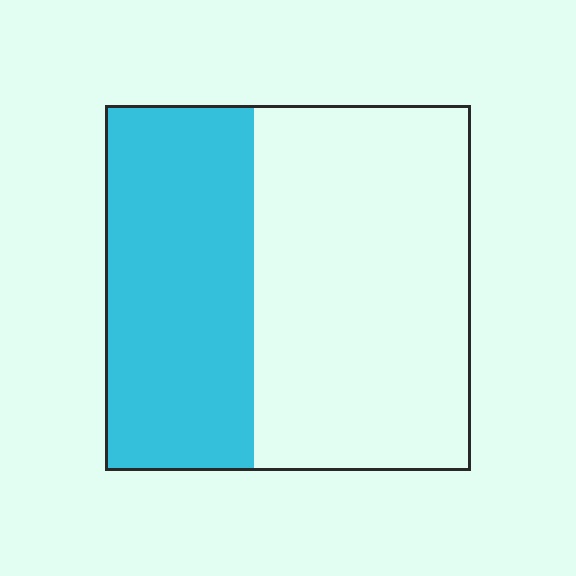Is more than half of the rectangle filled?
No.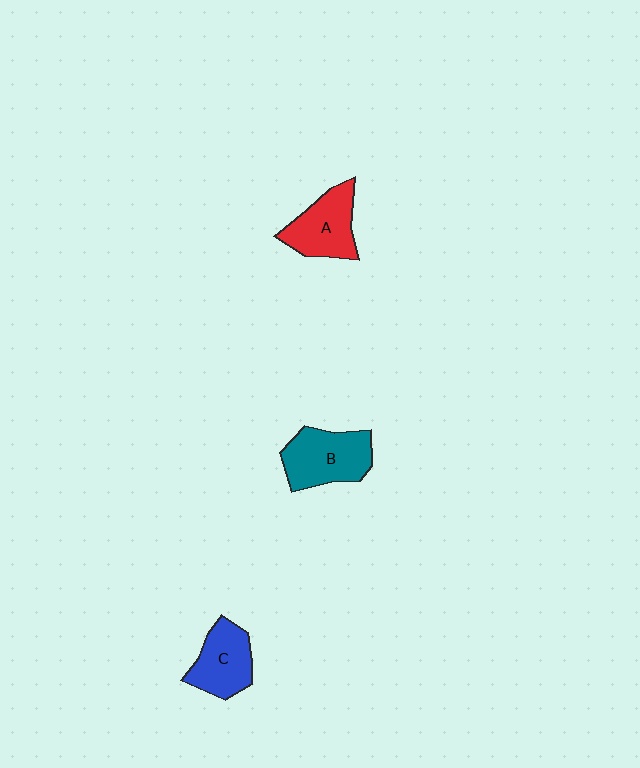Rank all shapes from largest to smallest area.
From largest to smallest: B (teal), A (red), C (blue).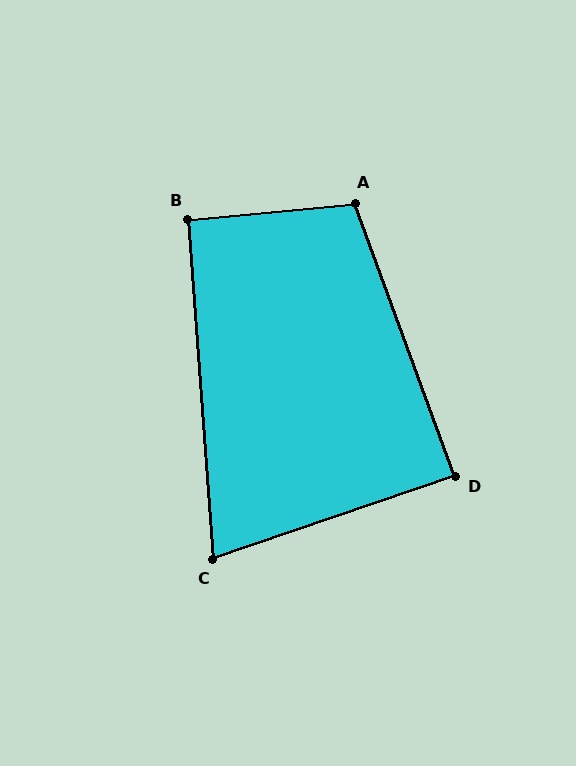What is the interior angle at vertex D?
Approximately 89 degrees (approximately right).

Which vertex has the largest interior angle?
A, at approximately 105 degrees.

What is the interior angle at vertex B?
Approximately 91 degrees (approximately right).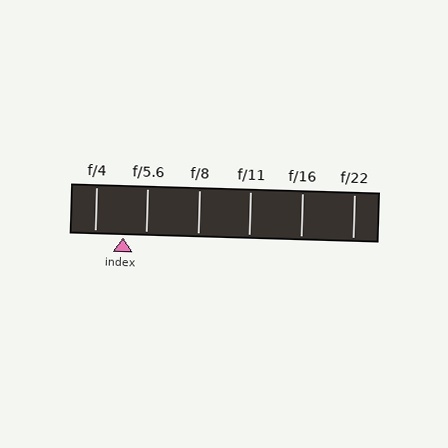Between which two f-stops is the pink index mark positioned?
The index mark is between f/4 and f/5.6.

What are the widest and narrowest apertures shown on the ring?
The widest aperture shown is f/4 and the narrowest is f/22.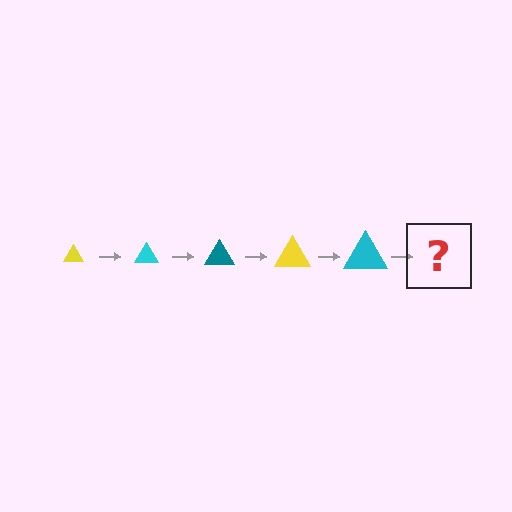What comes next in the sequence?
The next element should be a teal triangle, larger than the previous one.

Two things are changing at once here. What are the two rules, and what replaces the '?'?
The two rules are that the triangle grows larger each step and the color cycles through yellow, cyan, and teal. The '?' should be a teal triangle, larger than the previous one.